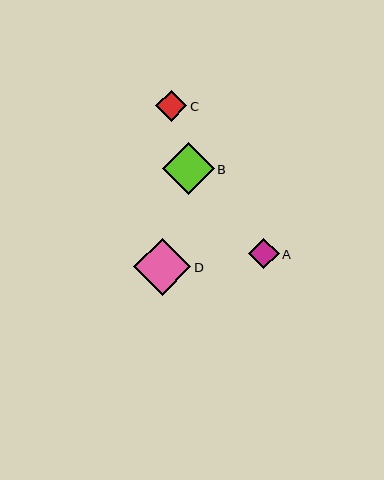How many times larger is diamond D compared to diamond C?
Diamond D is approximately 1.8 times the size of diamond C.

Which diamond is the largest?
Diamond D is the largest with a size of approximately 57 pixels.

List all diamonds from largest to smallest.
From largest to smallest: D, B, C, A.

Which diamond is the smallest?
Diamond A is the smallest with a size of approximately 30 pixels.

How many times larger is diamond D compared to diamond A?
Diamond D is approximately 1.9 times the size of diamond A.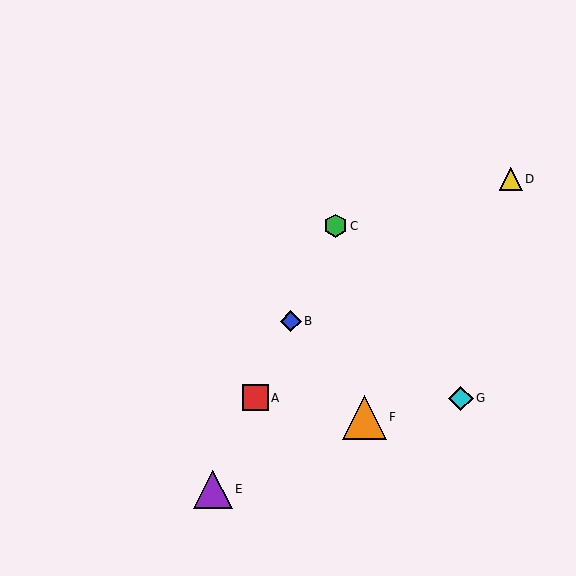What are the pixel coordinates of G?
Object G is at (461, 398).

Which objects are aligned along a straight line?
Objects A, B, C, E are aligned along a straight line.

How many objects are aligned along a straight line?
4 objects (A, B, C, E) are aligned along a straight line.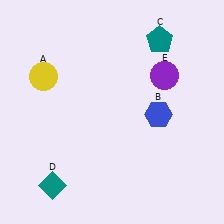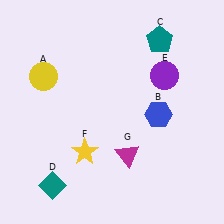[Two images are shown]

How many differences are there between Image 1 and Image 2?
There are 2 differences between the two images.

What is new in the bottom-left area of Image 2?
A yellow star (F) was added in the bottom-left area of Image 2.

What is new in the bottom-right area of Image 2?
A magenta triangle (G) was added in the bottom-right area of Image 2.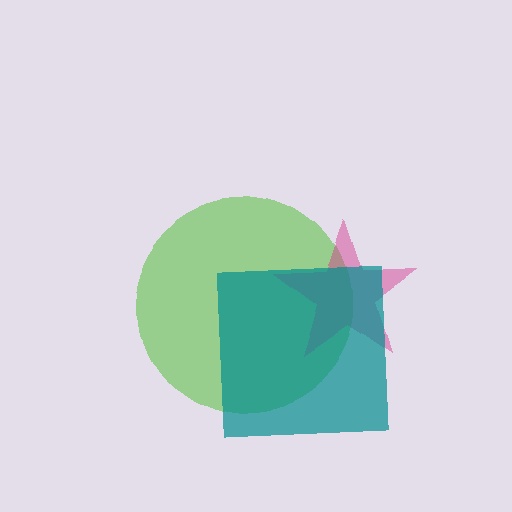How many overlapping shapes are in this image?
There are 3 overlapping shapes in the image.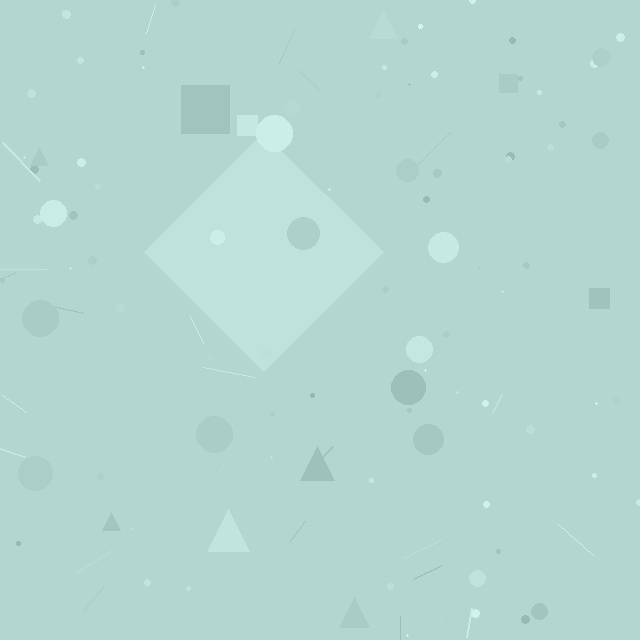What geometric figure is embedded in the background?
A diamond is embedded in the background.